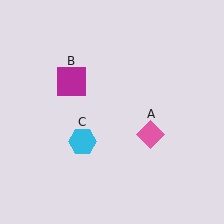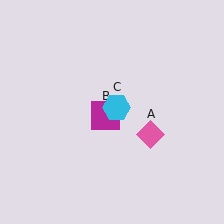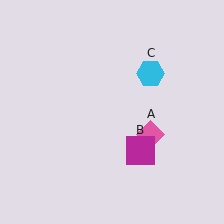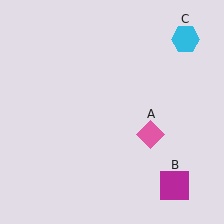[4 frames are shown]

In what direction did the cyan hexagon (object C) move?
The cyan hexagon (object C) moved up and to the right.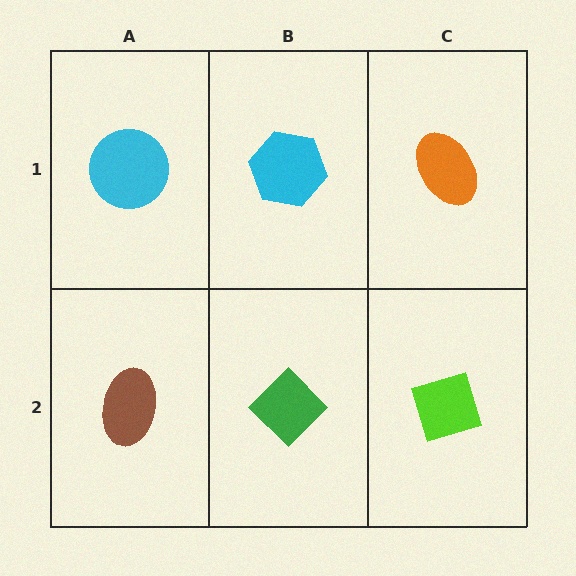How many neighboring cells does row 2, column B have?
3.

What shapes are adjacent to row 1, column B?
A green diamond (row 2, column B), a cyan circle (row 1, column A), an orange ellipse (row 1, column C).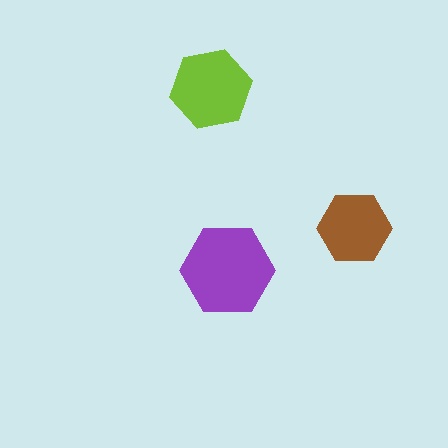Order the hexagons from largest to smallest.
the purple one, the lime one, the brown one.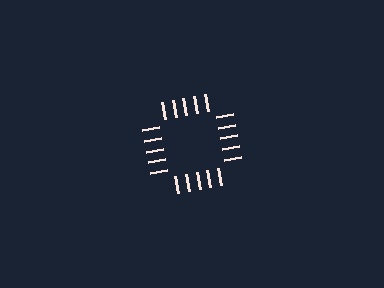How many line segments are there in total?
20 — 5 along each of the 4 edges.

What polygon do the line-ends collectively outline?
An illusory square — the line segments terminate on its edges but no continuous stroke is drawn.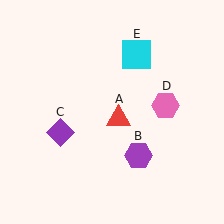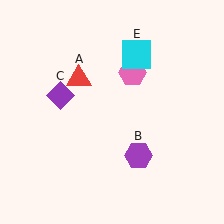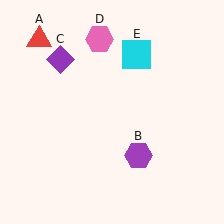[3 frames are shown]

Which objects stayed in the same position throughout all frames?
Purple hexagon (object B) and cyan square (object E) remained stationary.